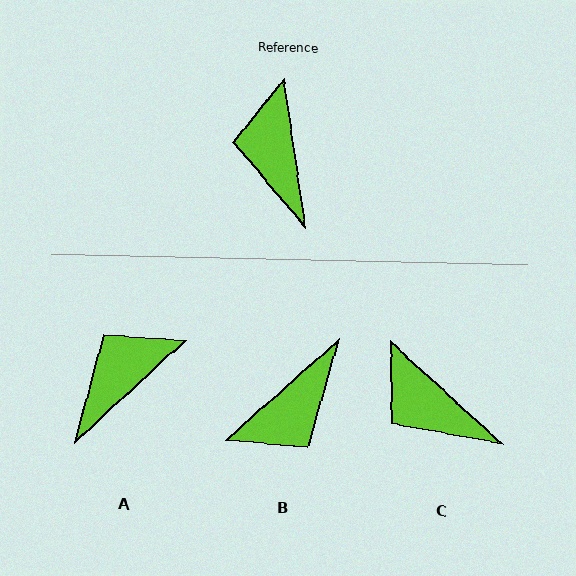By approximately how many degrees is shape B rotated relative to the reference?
Approximately 123 degrees counter-clockwise.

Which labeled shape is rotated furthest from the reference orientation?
B, about 123 degrees away.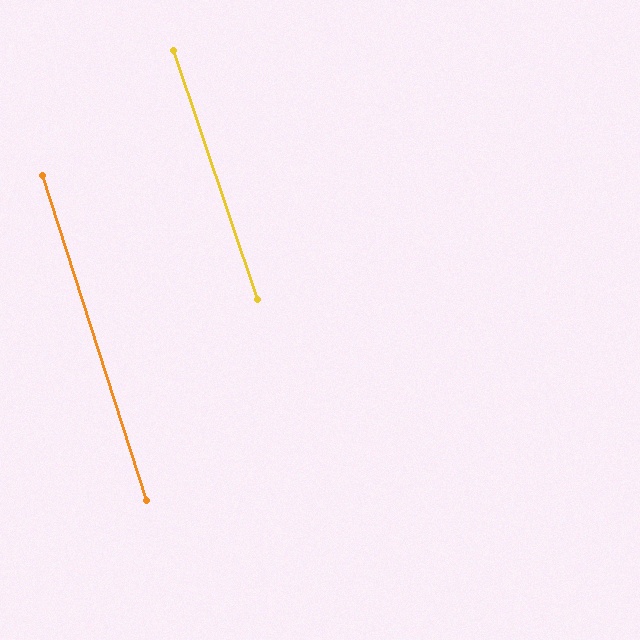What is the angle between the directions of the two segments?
Approximately 1 degree.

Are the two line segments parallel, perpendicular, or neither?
Parallel — their directions differ by only 0.9°.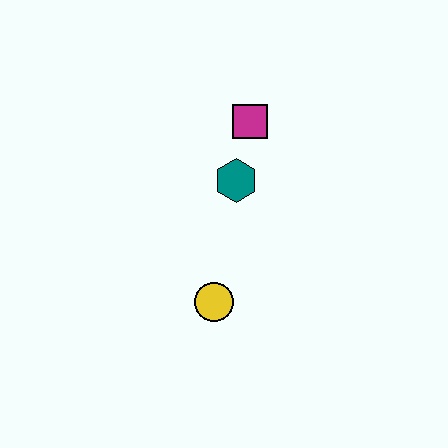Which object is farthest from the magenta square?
The yellow circle is farthest from the magenta square.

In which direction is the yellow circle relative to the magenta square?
The yellow circle is below the magenta square.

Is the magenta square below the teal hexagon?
No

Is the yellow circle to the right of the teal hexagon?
No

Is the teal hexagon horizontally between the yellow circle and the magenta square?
Yes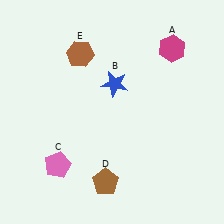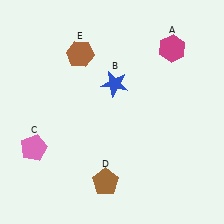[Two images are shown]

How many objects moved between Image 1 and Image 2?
1 object moved between the two images.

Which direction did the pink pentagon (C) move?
The pink pentagon (C) moved left.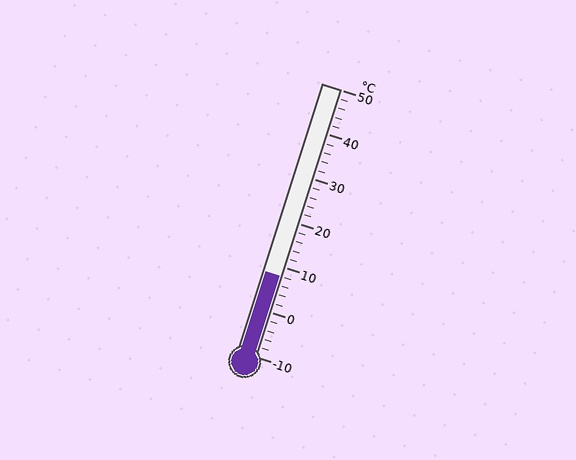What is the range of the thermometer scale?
The thermometer scale ranges from -10°C to 50°C.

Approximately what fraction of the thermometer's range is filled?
The thermometer is filled to approximately 30% of its range.